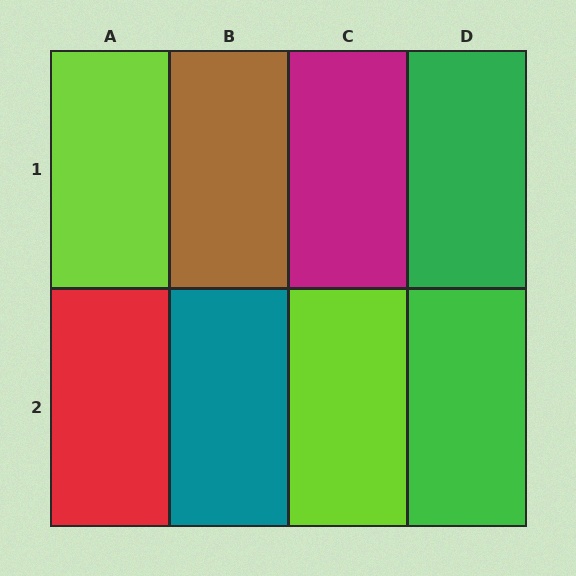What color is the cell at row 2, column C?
Lime.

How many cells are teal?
1 cell is teal.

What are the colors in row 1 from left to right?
Lime, brown, magenta, green.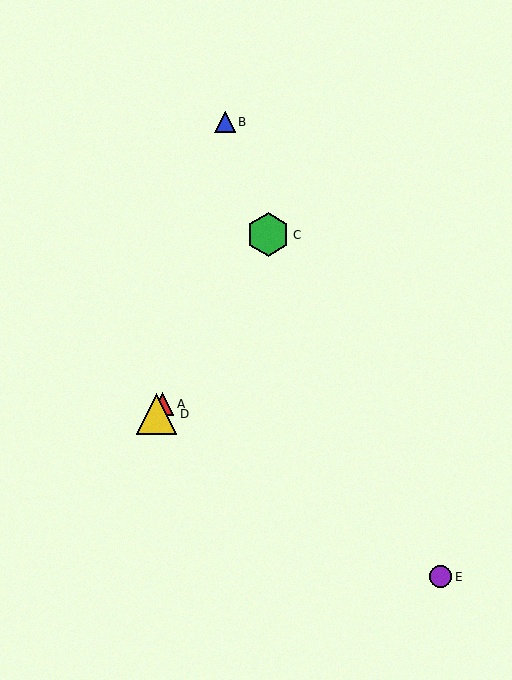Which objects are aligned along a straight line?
Objects A, C, D are aligned along a straight line.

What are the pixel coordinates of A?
Object A is at (162, 404).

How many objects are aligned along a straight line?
3 objects (A, C, D) are aligned along a straight line.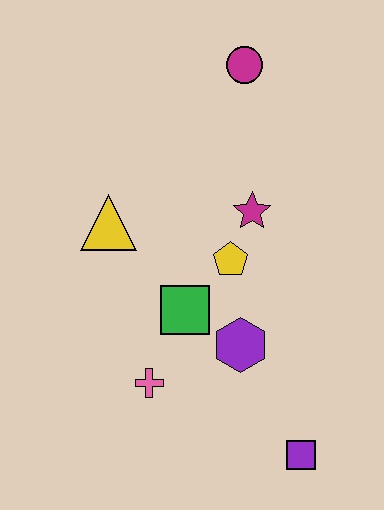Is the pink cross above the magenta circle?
No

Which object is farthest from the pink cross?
The magenta circle is farthest from the pink cross.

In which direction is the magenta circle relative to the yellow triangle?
The magenta circle is above the yellow triangle.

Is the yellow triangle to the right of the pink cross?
No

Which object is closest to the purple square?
The purple hexagon is closest to the purple square.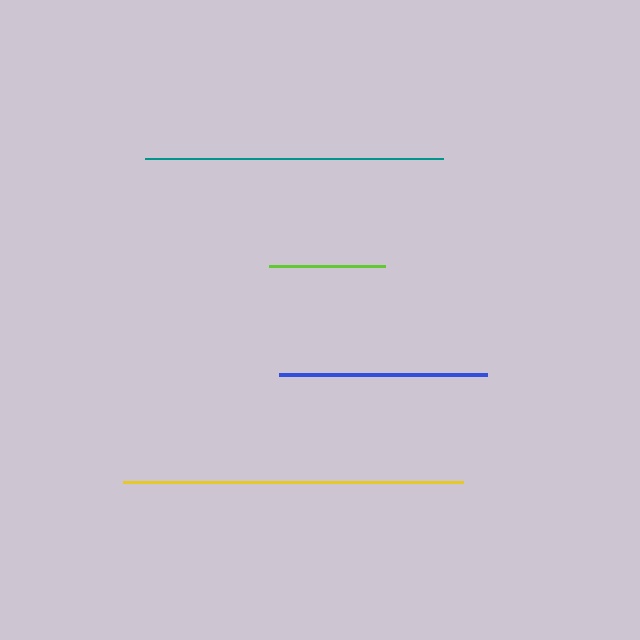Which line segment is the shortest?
The lime line is the shortest at approximately 116 pixels.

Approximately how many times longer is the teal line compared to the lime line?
The teal line is approximately 2.6 times the length of the lime line.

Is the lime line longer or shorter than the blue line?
The blue line is longer than the lime line.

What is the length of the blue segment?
The blue segment is approximately 208 pixels long.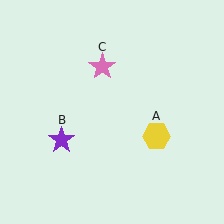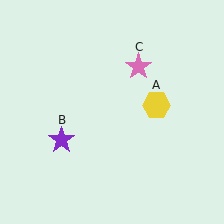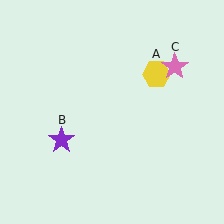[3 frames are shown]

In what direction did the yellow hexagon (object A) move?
The yellow hexagon (object A) moved up.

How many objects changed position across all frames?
2 objects changed position: yellow hexagon (object A), pink star (object C).